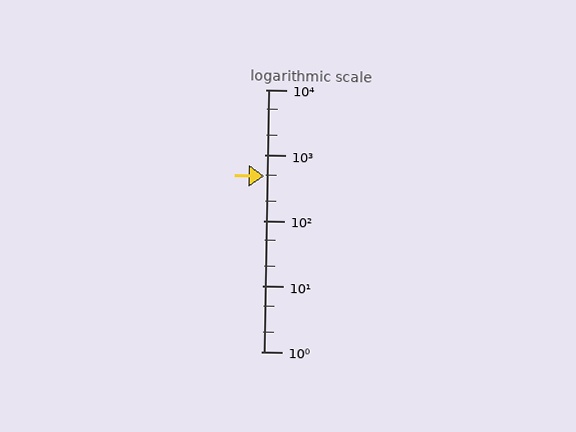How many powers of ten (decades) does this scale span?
The scale spans 4 decades, from 1 to 10000.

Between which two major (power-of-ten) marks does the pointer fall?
The pointer is between 100 and 1000.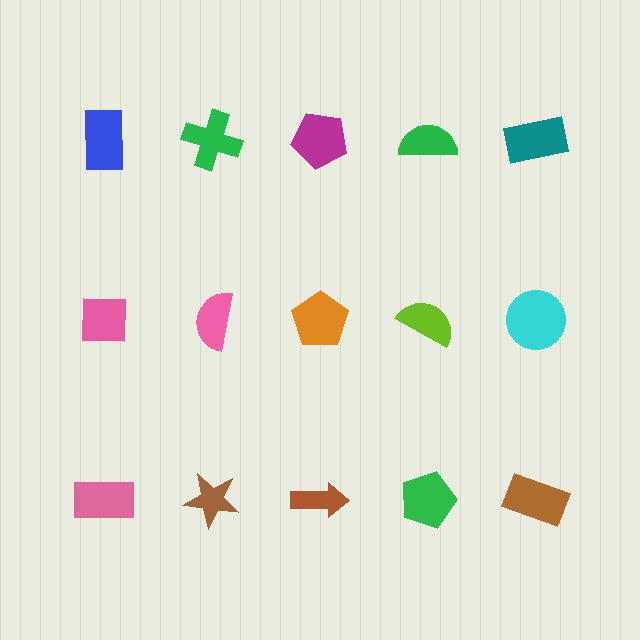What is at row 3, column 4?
A green pentagon.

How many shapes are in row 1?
5 shapes.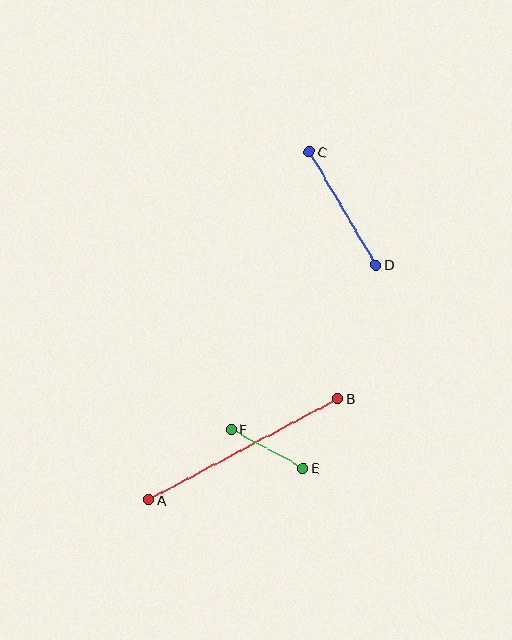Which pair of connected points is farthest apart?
Points A and B are farthest apart.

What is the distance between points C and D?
The distance is approximately 131 pixels.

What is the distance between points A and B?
The distance is approximately 215 pixels.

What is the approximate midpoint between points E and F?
The midpoint is at approximately (267, 449) pixels.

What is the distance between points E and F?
The distance is approximately 82 pixels.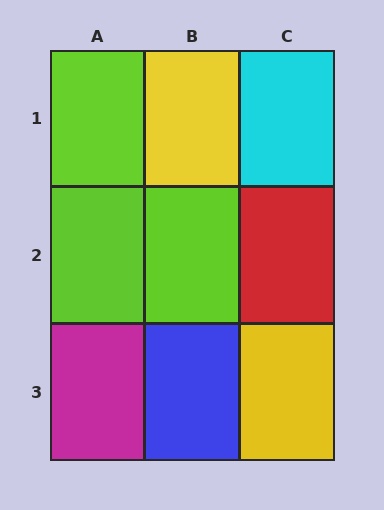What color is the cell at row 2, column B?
Lime.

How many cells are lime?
3 cells are lime.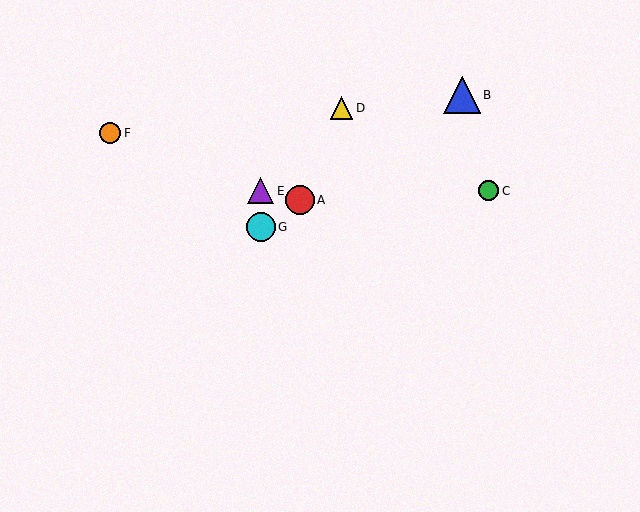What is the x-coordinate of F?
Object F is at x≈110.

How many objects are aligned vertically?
2 objects (E, G) are aligned vertically.